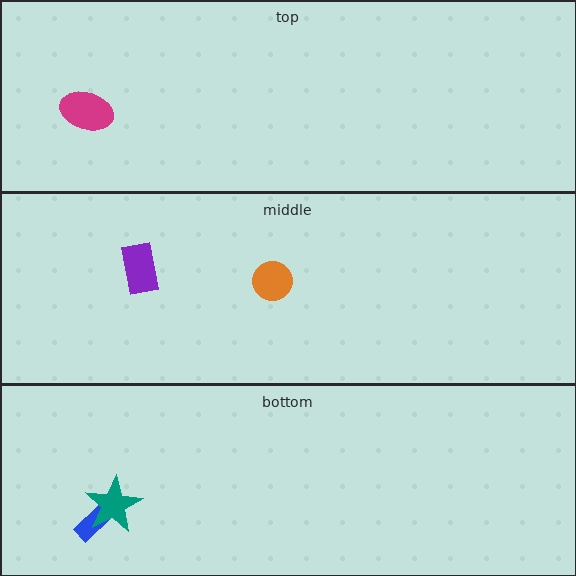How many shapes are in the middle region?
2.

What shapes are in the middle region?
The orange circle, the purple rectangle.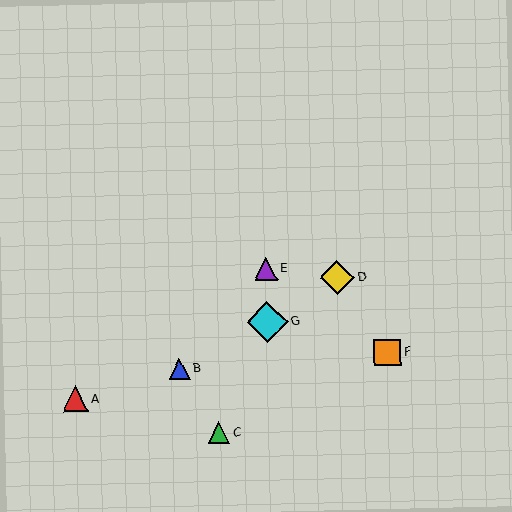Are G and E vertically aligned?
Yes, both are at x≈267.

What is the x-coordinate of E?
Object E is at x≈266.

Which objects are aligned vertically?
Objects E, G are aligned vertically.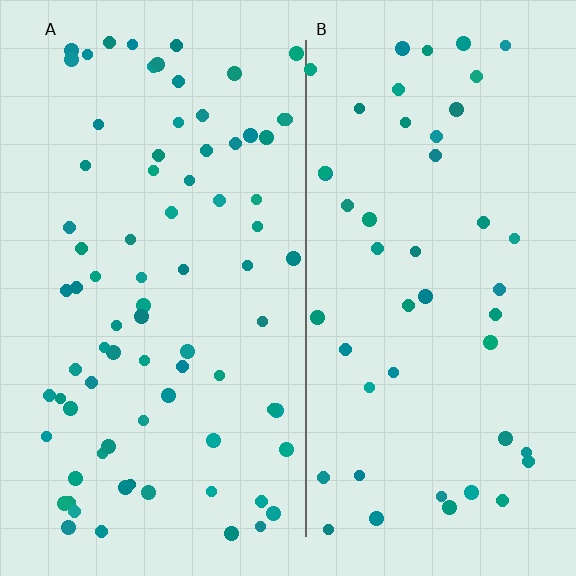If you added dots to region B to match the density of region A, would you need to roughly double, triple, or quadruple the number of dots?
Approximately double.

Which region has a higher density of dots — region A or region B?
A (the left).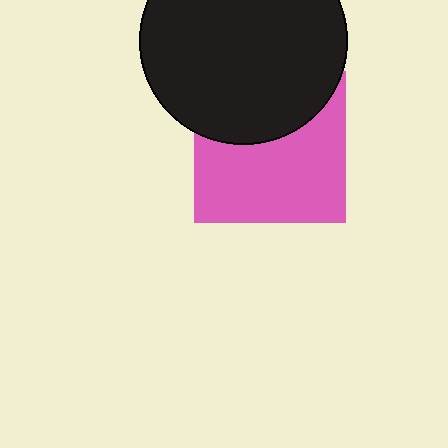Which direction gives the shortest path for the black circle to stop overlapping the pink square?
Moving up gives the shortest separation.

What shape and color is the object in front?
The object in front is a black circle.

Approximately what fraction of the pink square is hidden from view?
Roughly 38% of the pink square is hidden behind the black circle.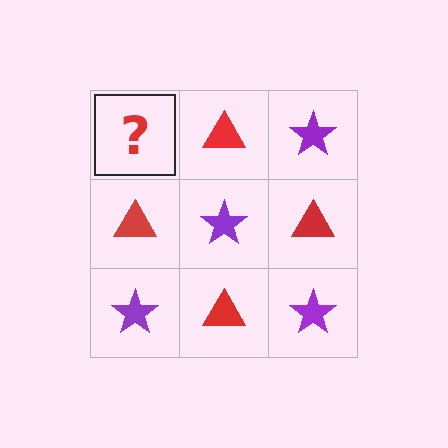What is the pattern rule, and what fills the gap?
The rule is that it alternates purple star and red triangle in a checkerboard pattern. The gap should be filled with a purple star.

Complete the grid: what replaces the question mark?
The question mark should be replaced with a purple star.